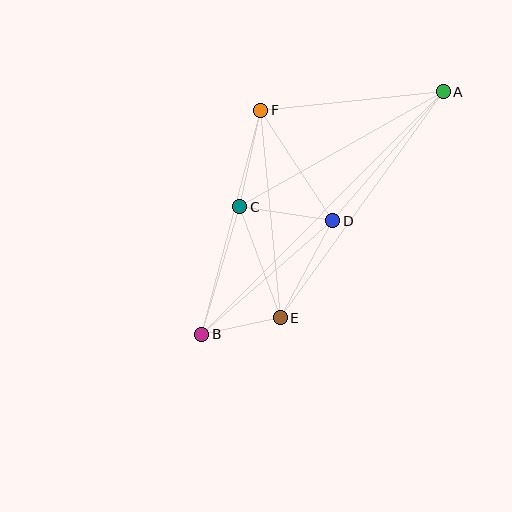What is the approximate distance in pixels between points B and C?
The distance between B and C is approximately 133 pixels.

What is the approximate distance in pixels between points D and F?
The distance between D and F is approximately 132 pixels.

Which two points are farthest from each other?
Points A and B are farthest from each other.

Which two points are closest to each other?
Points B and E are closest to each other.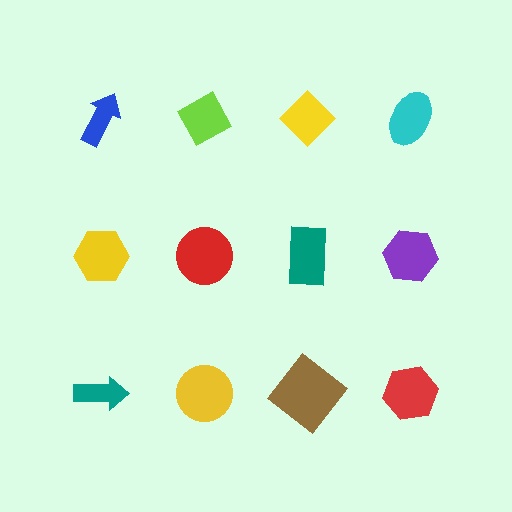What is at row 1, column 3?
A yellow diamond.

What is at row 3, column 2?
A yellow circle.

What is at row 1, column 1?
A blue arrow.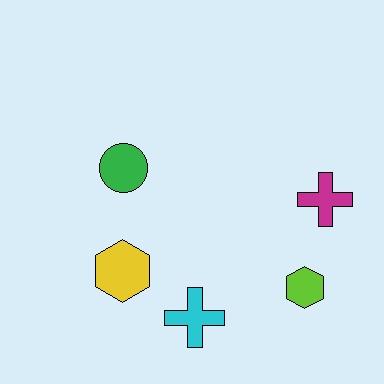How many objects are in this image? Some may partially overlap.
There are 5 objects.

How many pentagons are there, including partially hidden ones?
There are no pentagons.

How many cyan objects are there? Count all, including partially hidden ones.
There is 1 cyan object.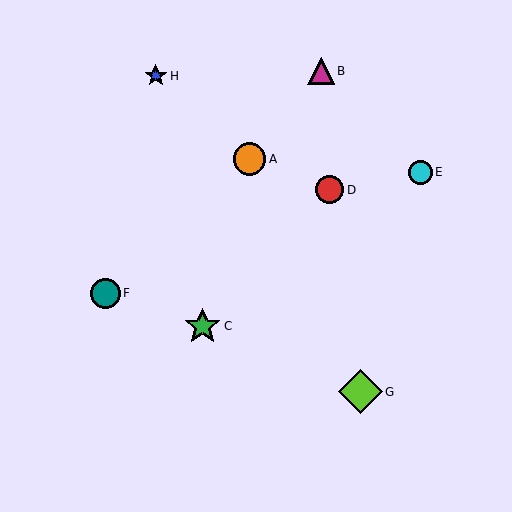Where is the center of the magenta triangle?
The center of the magenta triangle is at (321, 71).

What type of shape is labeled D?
Shape D is a red circle.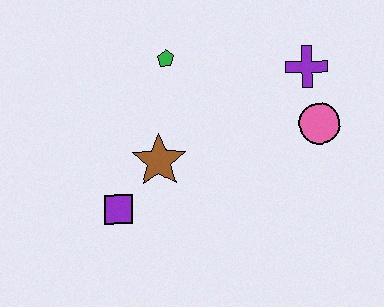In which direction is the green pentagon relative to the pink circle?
The green pentagon is to the left of the pink circle.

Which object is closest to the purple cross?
The pink circle is closest to the purple cross.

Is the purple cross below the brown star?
No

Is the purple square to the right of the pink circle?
No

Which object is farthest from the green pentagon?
The pink circle is farthest from the green pentagon.